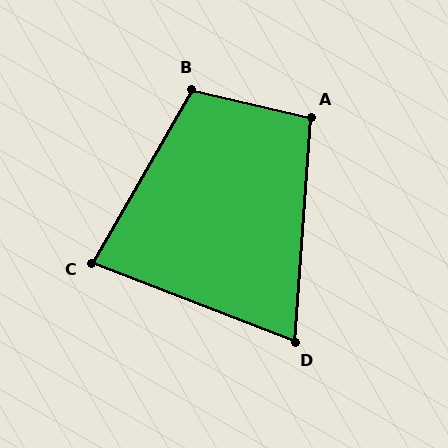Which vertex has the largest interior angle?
B, at approximately 107 degrees.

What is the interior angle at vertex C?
Approximately 81 degrees (acute).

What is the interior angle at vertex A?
Approximately 99 degrees (obtuse).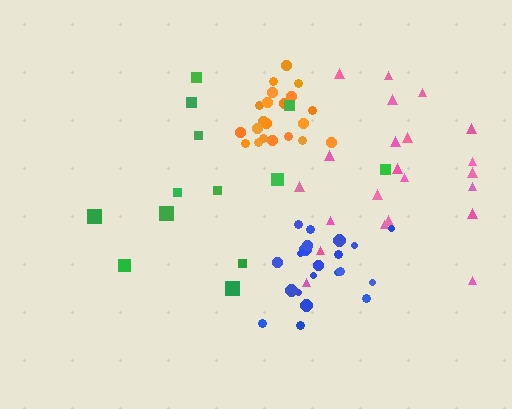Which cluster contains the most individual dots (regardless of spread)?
Pink (22).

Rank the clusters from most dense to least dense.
orange, blue, pink, green.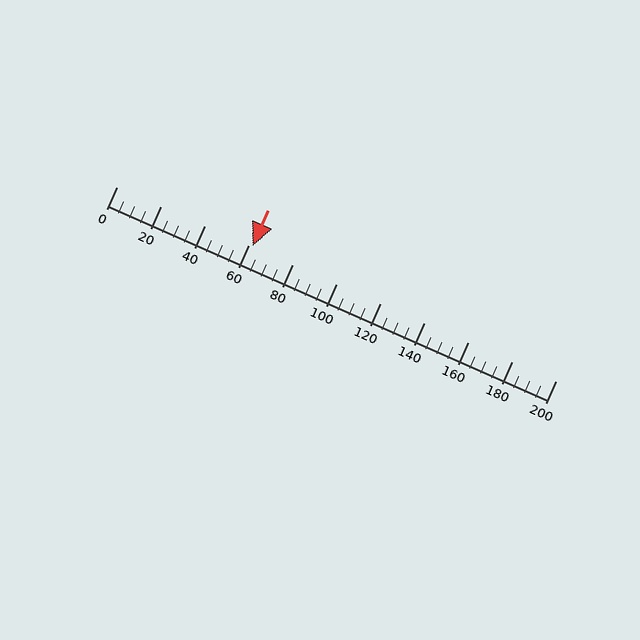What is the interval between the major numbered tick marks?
The major tick marks are spaced 20 units apart.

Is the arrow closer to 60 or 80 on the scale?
The arrow is closer to 60.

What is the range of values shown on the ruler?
The ruler shows values from 0 to 200.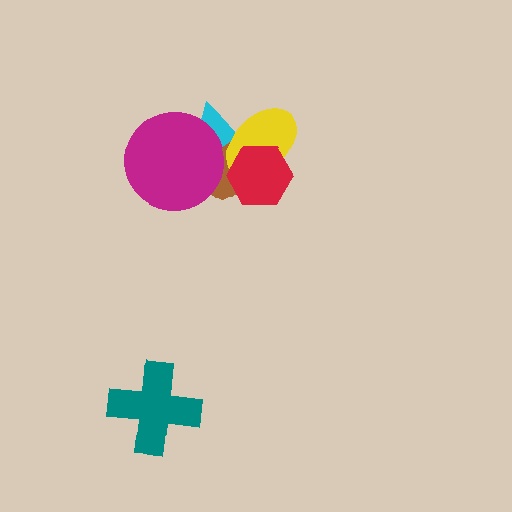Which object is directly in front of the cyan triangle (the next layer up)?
The brown ellipse is directly in front of the cyan triangle.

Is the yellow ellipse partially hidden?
Yes, it is partially covered by another shape.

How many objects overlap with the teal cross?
0 objects overlap with the teal cross.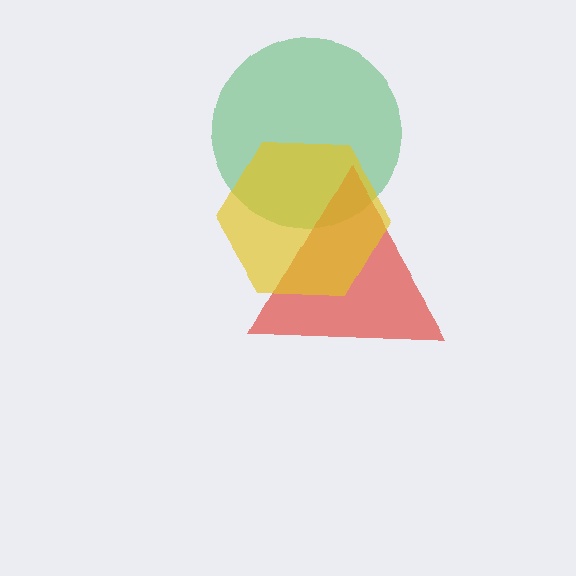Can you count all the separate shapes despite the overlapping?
Yes, there are 3 separate shapes.